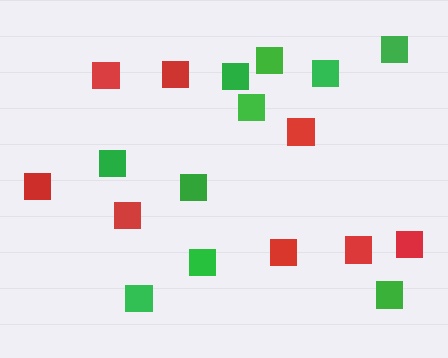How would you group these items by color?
There are 2 groups: one group of green squares (10) and one group of red squares (8).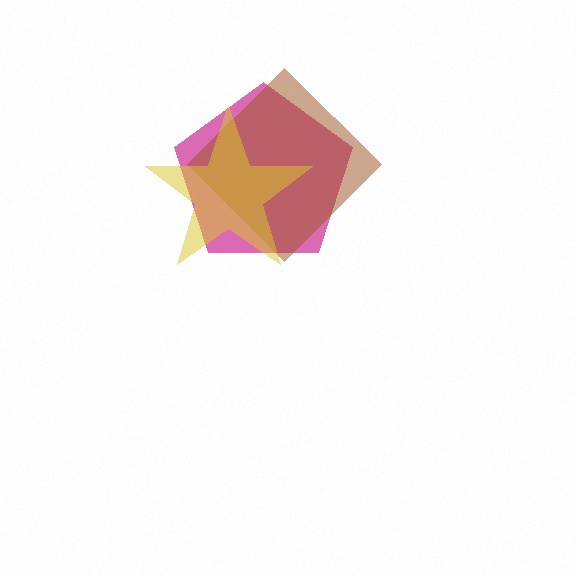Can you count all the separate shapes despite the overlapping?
Yes, there are 3 separate shapes.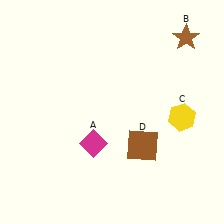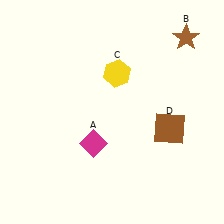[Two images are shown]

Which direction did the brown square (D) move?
The brown square (D) moved right.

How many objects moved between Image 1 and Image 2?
2 objects moved between the two images.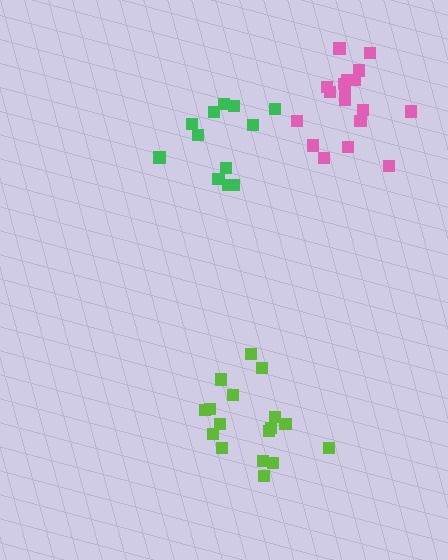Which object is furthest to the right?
The pink cluster is rightmost.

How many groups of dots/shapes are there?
There are 3 groups.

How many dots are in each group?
Group 1: 17 dots, Group 2: 12 dots, Group 3: 18 dots (47 total).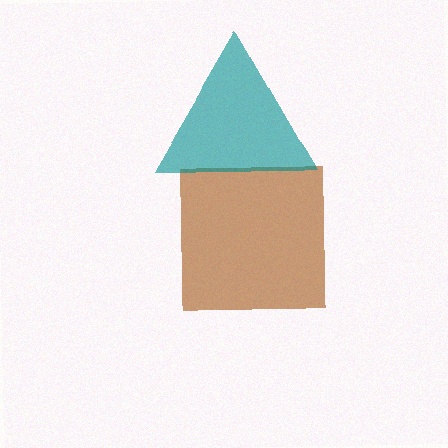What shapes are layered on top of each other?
The layered shapes are: a brown square, a teal triangle.